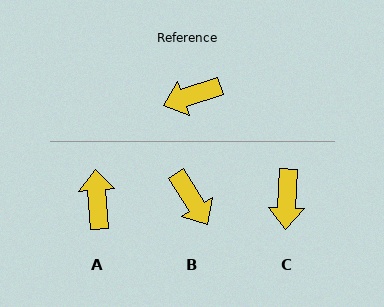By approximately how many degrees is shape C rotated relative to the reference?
Approximately 69 degrees counter-clockwise.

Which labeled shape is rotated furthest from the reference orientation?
A, about 105 degrees away.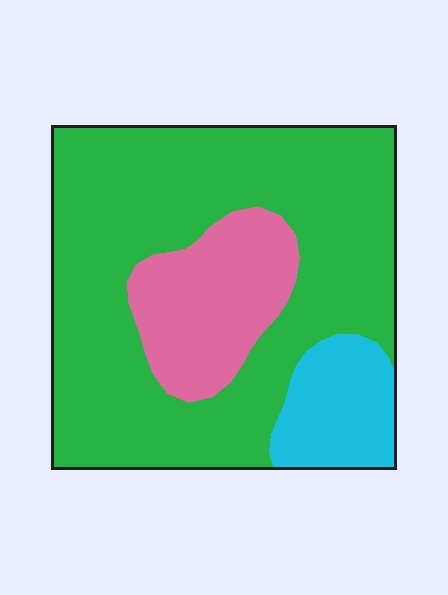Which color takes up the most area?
Green, at roughly 70%.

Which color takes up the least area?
Cyan, at roughly 10%.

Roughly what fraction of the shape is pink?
Pink takes up about one fifth (1/5) of the shape.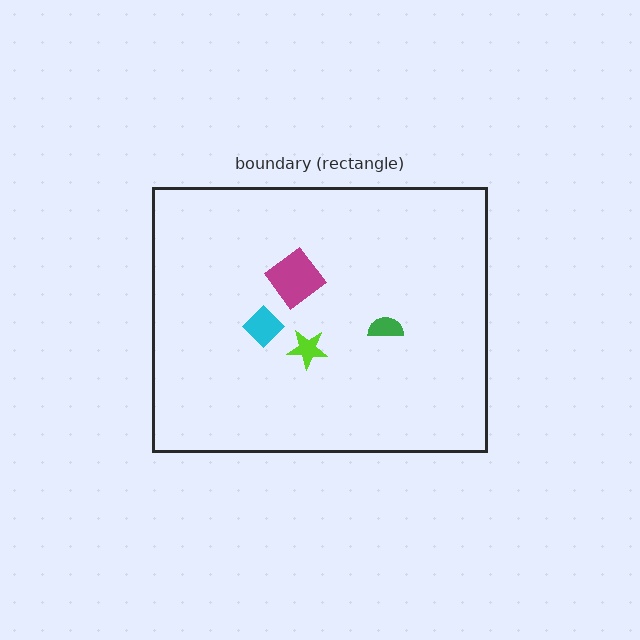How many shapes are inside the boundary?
4 inside, 0 outside.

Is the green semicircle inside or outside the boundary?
Inside.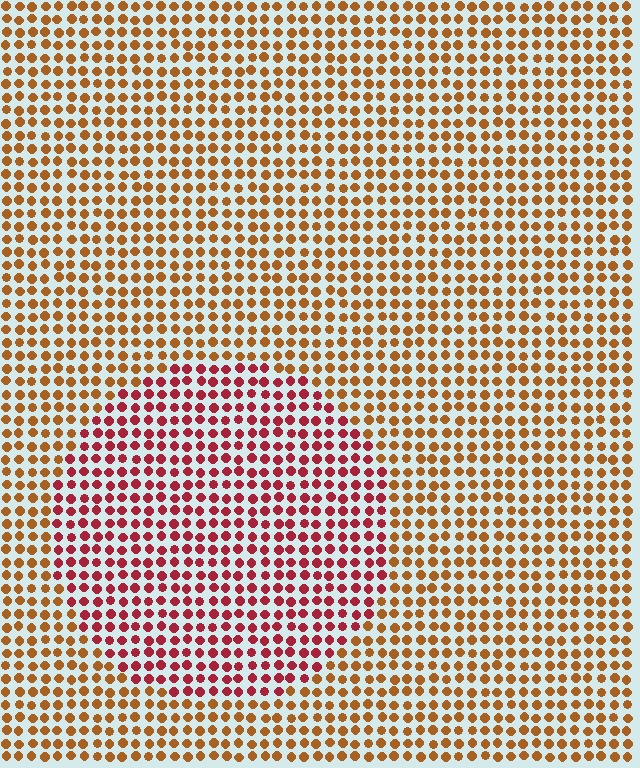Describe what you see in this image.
The image is filled with small brown elements in a uniform arrangement. A circle-shaped region is visible where the elements are tinted to a slightly different hue, forming a subtle color boundary.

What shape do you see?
I see a circle.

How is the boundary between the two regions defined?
The boundary is defined purely by a slight shift in hue (about 40 degrees). Spacing, size, and orientation are identical on both sides.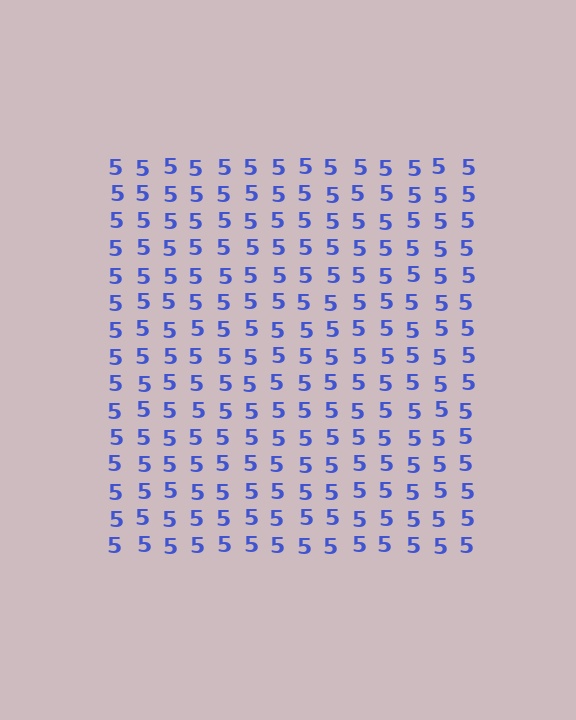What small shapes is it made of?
It is made of small digit 5's.